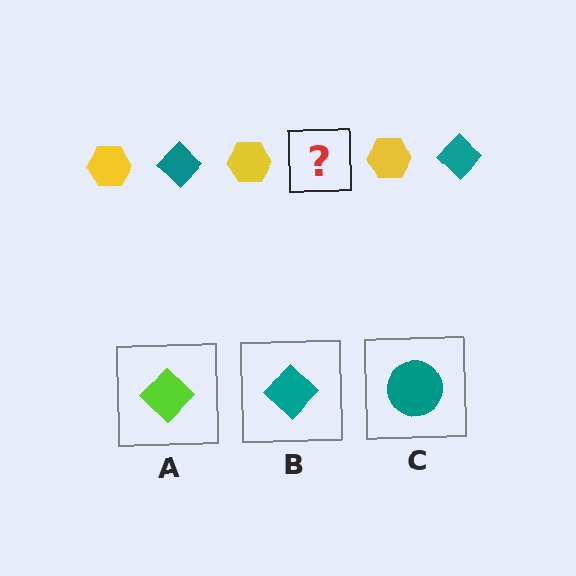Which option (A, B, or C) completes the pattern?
B.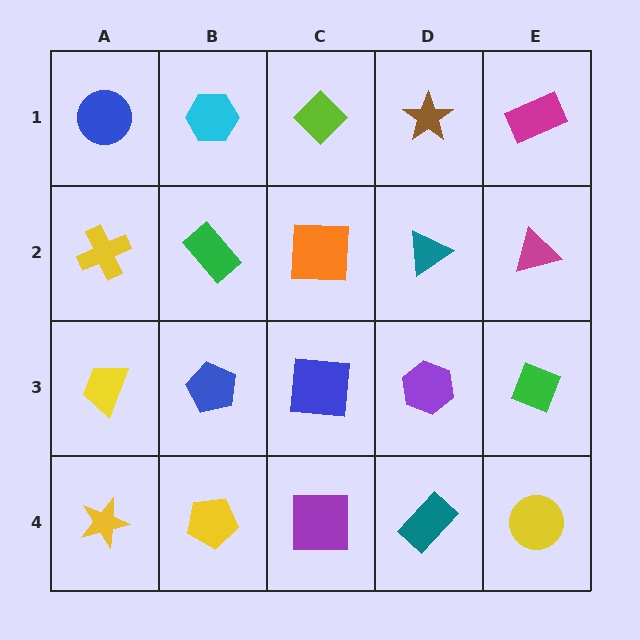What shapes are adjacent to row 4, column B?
A blue pentagon (row 3, column B), a yellow star (row 4, column A), a purple square (row 4, column C).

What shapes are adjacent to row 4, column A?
A yellow trapezoid (row 3, column A), a yellow pentagon (row 4, column B).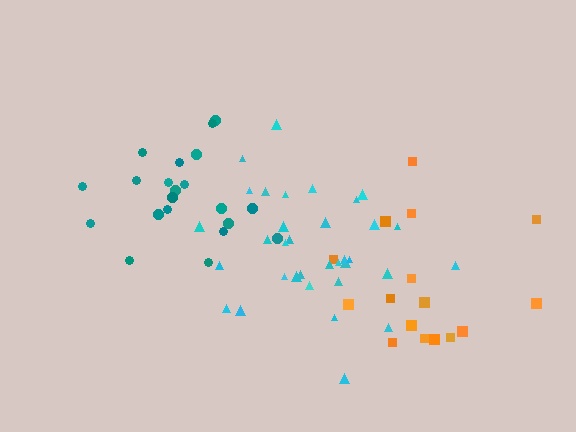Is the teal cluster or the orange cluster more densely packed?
Teal.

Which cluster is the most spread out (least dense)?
Orange.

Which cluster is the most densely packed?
Cyan.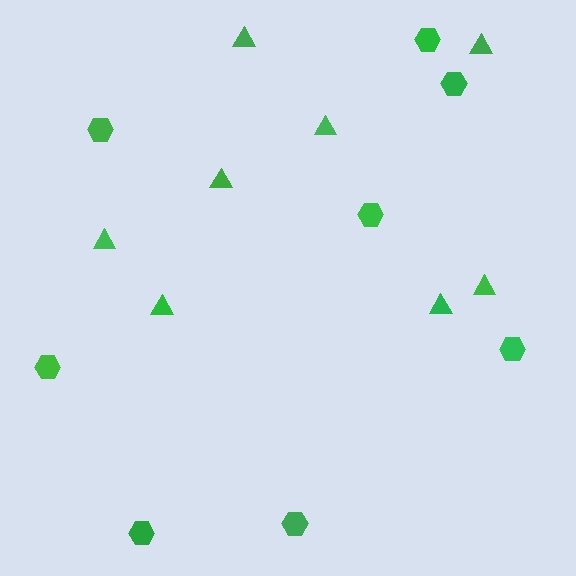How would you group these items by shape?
There are 2 groups: one group of triangles (8) and one group of hexagons (8).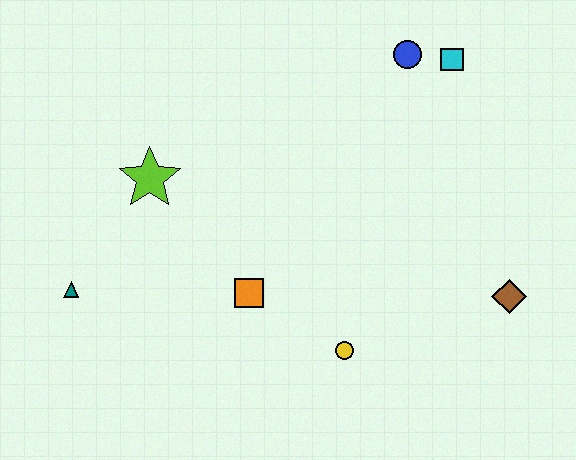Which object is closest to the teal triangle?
The lime star is closest to the teal triangle.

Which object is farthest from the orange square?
The cyan square is farthest from the orange square.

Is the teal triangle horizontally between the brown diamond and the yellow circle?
No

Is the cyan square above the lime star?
Yes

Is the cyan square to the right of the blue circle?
Yes